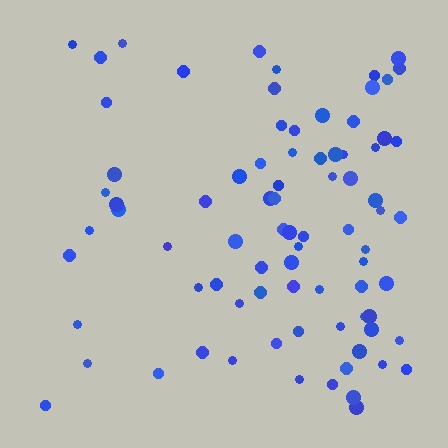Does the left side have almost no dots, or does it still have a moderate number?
Still a moderate number, just noticeably fewer than the right.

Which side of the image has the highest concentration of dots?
The right.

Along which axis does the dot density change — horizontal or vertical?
Horizontal.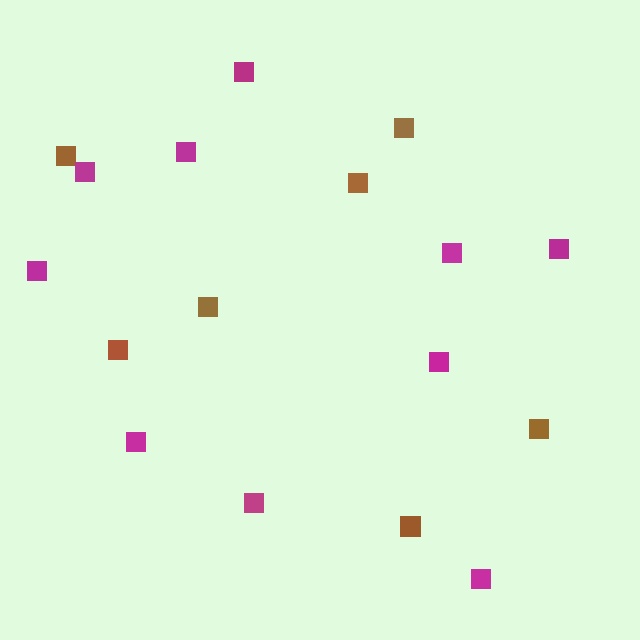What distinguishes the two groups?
There are 2 groups: one group of brown squares (7) and one group of magenta squares (10).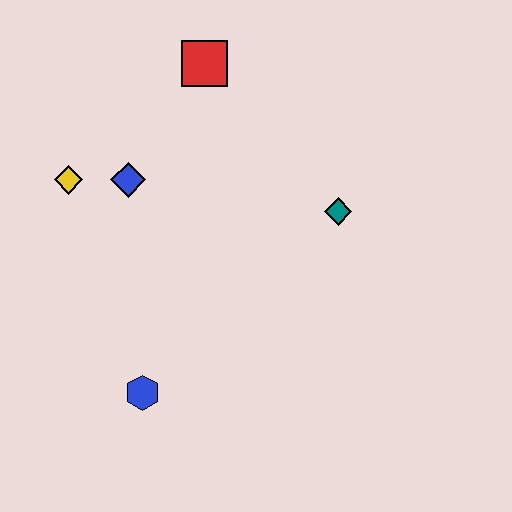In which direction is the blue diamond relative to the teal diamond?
The blue diamond is to the left of the teal diamond.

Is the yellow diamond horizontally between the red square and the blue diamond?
No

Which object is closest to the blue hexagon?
The blue diamond is closest to the blue hexagon.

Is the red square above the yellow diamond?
Yes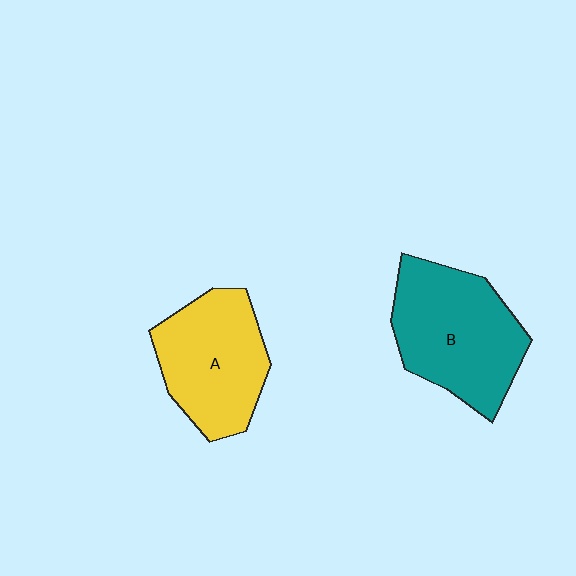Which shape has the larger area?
Shape B (teal).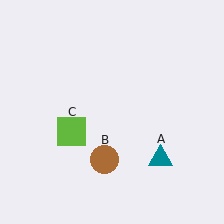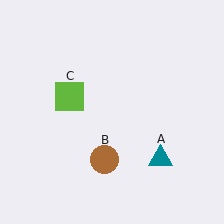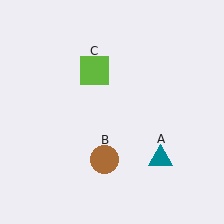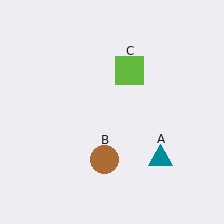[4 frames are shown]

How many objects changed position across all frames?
1 object changed position: lime square (object C).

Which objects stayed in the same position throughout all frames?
Teal triangle (object A) and brown circle (object B) remained stationary.